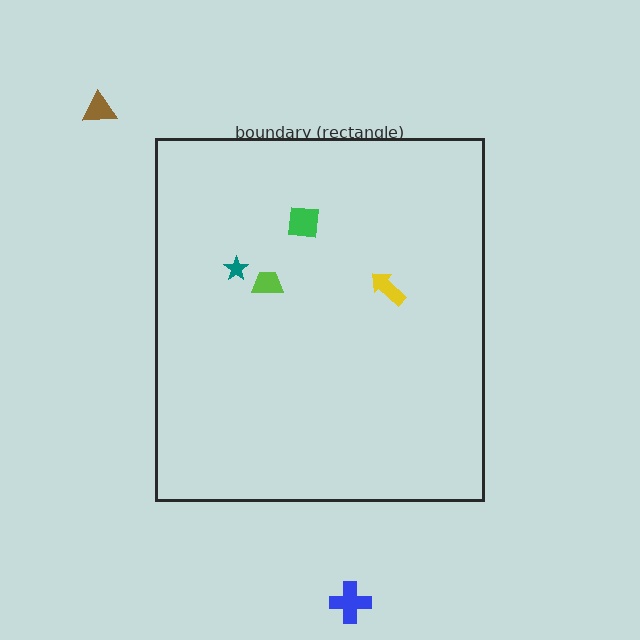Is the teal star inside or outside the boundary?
Inside.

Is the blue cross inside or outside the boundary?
Outside.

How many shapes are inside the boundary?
4 inside, 2 outside.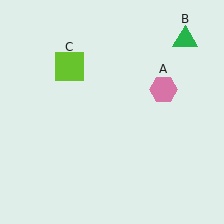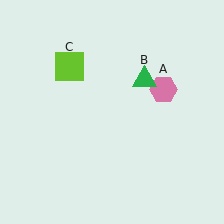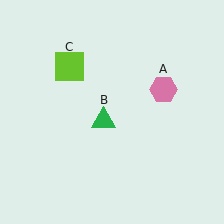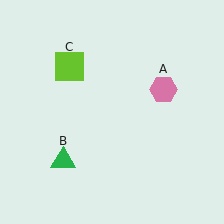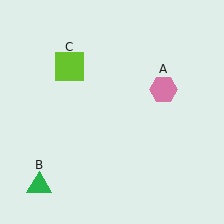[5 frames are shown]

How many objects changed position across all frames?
1 object changed position: green triangle (object B).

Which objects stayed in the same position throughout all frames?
Pink hexagon (object A) and lime square (object C) remained stationary.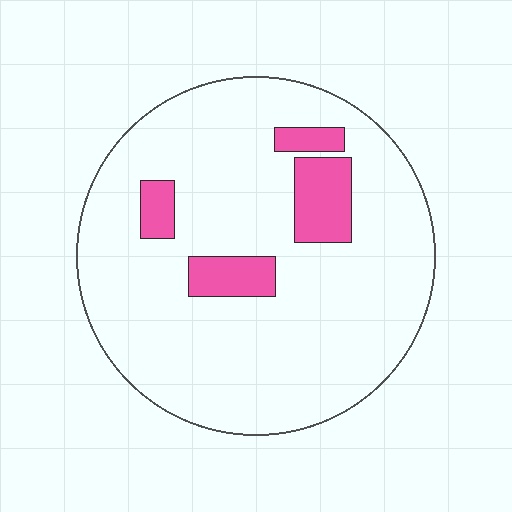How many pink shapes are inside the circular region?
4.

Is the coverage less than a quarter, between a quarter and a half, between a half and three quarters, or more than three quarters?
Less than a quarter.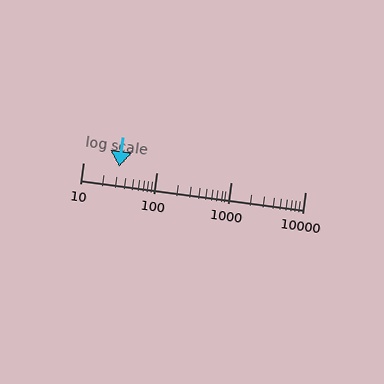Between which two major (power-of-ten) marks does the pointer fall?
The pointer is between 10 and 100.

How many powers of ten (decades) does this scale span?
The scale spans 3 decades, from 10 to 10000.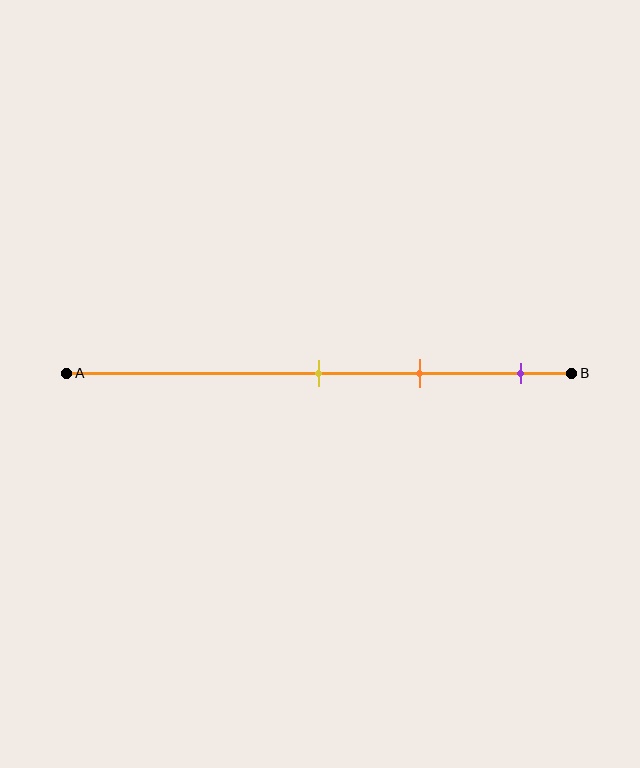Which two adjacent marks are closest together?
The yellow and orange marks are the closest adjacent pair.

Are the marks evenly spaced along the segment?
Yes, the marks are approximately evenly spaced.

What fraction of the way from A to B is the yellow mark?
The yellow mark is approximately 50% (0.5) of the way from A to B.